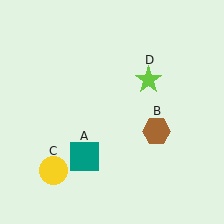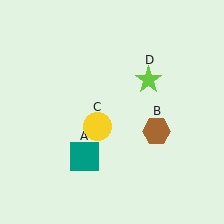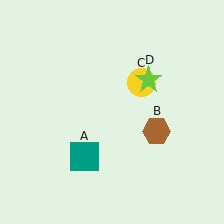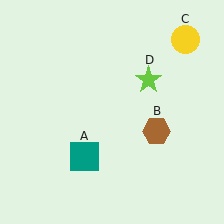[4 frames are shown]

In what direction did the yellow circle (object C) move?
The yellow circle (object C) moved up and to the right.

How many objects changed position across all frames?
1 object changed position: yellow circle (object C).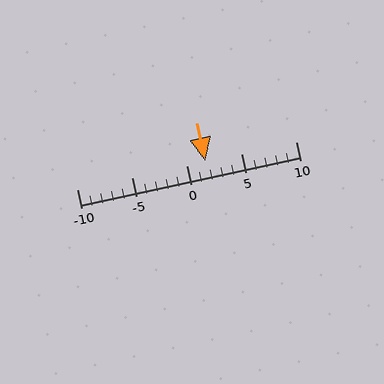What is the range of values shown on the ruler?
The ruler shows values from -10 to 10.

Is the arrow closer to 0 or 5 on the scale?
The arrow is closer to 0.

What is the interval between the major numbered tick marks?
The major tick marks are spaced 5 units apart.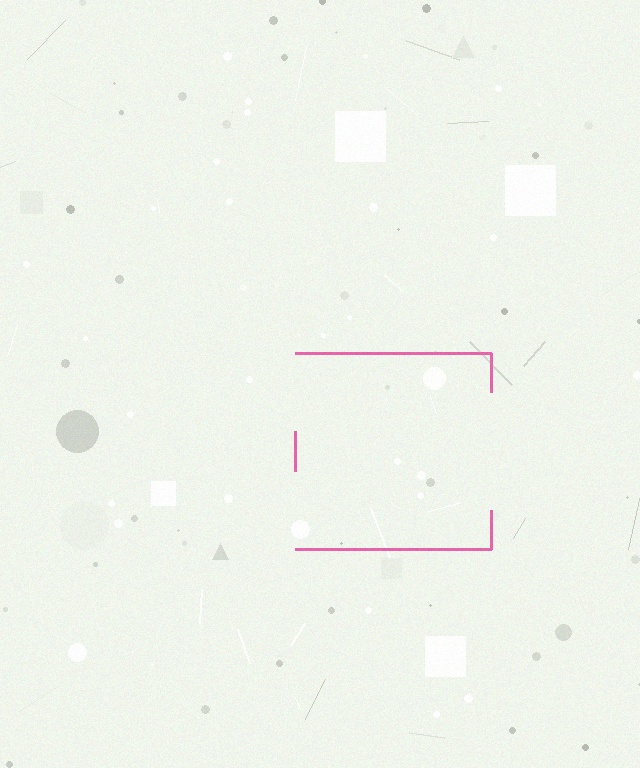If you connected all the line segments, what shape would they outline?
They would outline a square.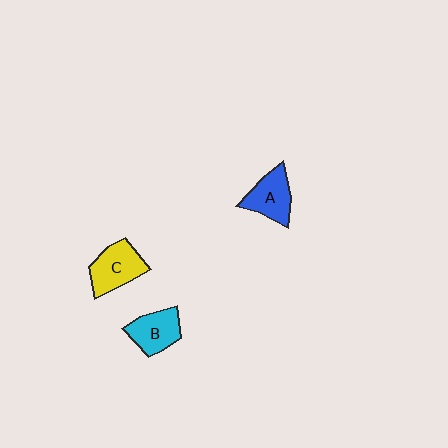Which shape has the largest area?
Shape C (yellow).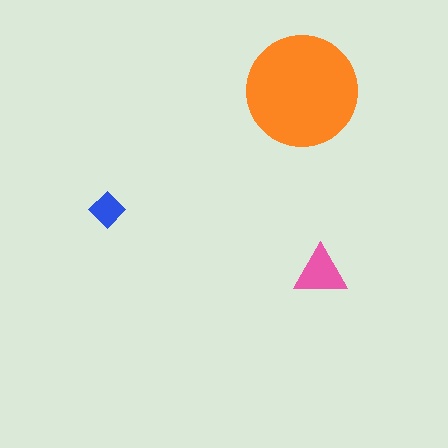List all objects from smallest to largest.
The blue diamond, the pink triangle, the orange circle.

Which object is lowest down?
The pink triangle is bottommost.